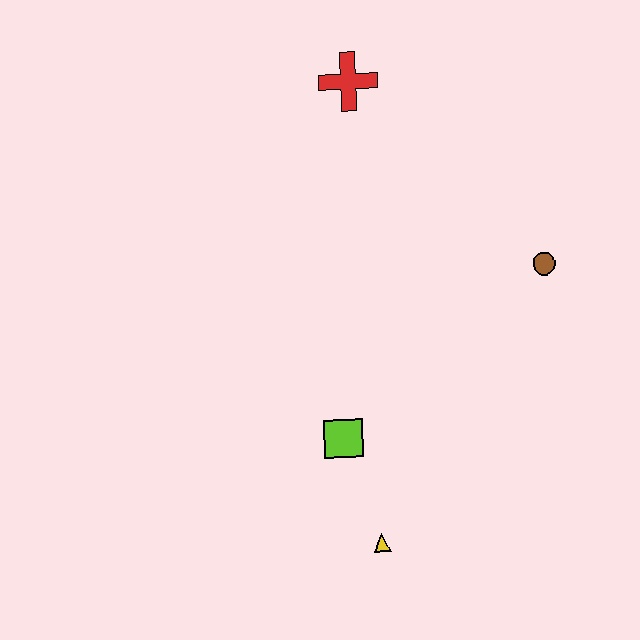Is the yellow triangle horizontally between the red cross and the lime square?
No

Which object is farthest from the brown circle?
The yellow triangle is farthest from the brown circle.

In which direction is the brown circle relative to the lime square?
The brown circle is to the right of the lime square.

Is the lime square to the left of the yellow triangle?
Yes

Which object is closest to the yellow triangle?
The lime square is closest to the yellow triangle.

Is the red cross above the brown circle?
Yes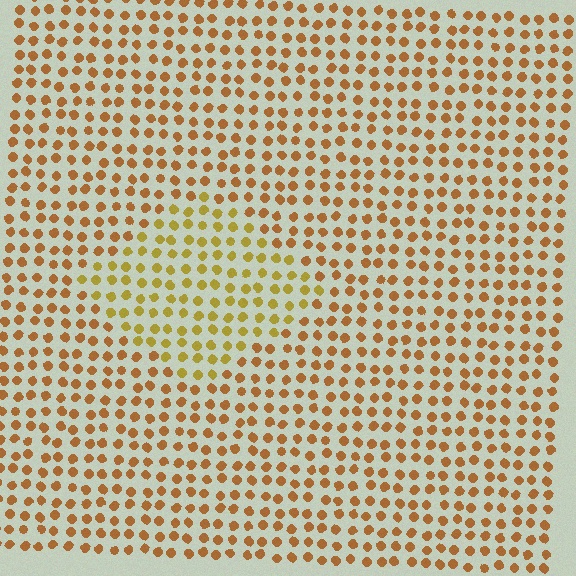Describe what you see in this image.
The image is filled with small brown elements in a uniform arrangement. A diamond-shaped region is visible where the elements are tinted to a slightly different hue, forming a subtle color boundary.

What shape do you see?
I see a diamond.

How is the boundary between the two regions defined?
The boundary is defined purely by a slight shift in hue (about 25 degrees). Spacing, size, and orientation are identical on both sides.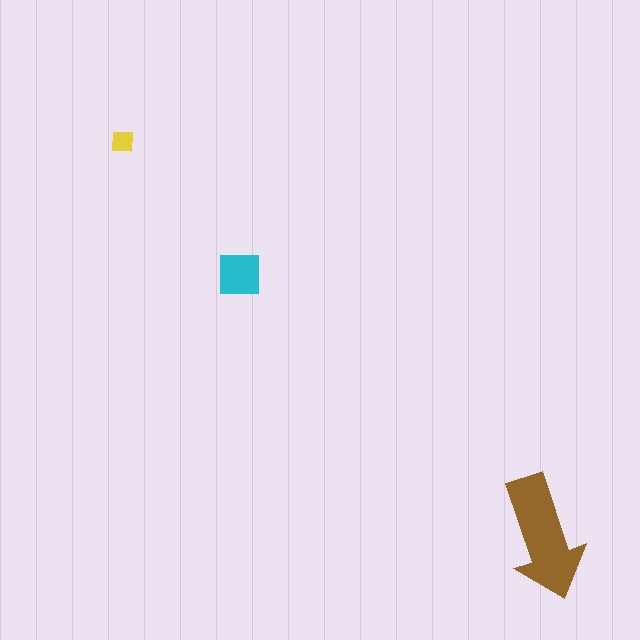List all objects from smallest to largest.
The yellow square, the cyan square, the brown arrow.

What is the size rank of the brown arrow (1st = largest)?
1st.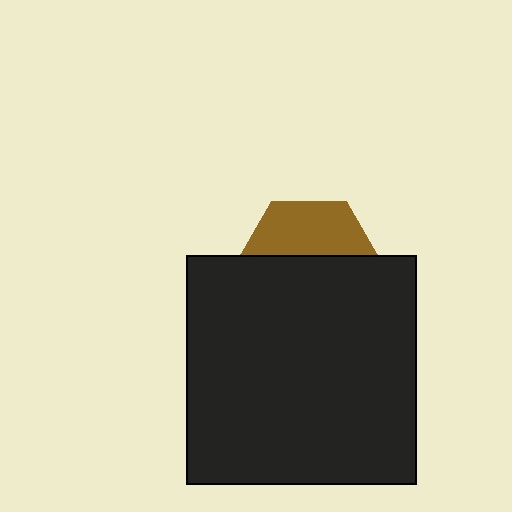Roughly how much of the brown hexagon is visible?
A small part of it is visible (roughly 39%).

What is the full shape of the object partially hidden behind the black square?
The partially hidden object is a brown hexagon.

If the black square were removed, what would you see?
You would see the complete brown hexagon.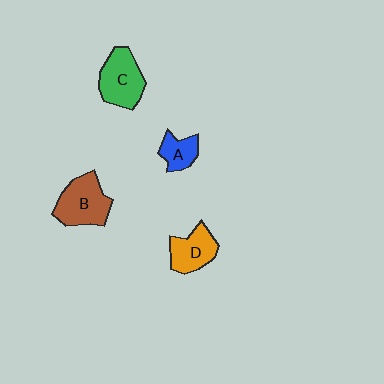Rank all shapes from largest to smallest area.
From largest to smallest: B (brown), C (green), D (orange), A (blue).